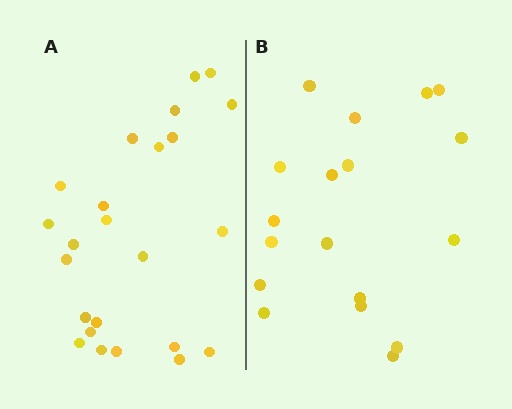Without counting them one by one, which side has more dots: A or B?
Region A (the left region) has more dots.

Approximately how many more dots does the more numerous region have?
Region A has about 6 more dots than region B.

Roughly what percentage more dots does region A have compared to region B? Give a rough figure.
About 35% more.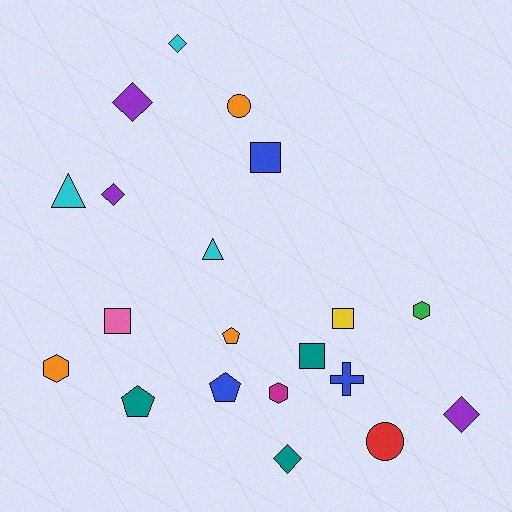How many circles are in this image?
There are 2 circles.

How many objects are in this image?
There are 20 objects.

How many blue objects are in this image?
There are 3 blue objects.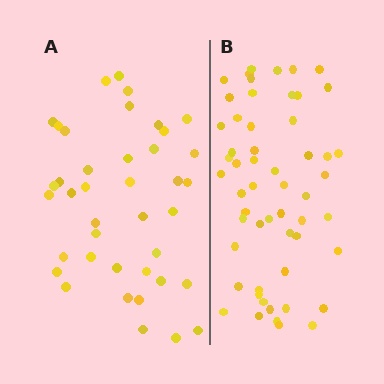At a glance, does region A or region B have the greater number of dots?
Region B (the right region) has more dots.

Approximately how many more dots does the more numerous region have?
Region B has approximately 15 more dots than region A.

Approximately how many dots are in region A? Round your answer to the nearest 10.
About 40 dots.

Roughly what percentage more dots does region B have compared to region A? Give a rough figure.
About 40% more.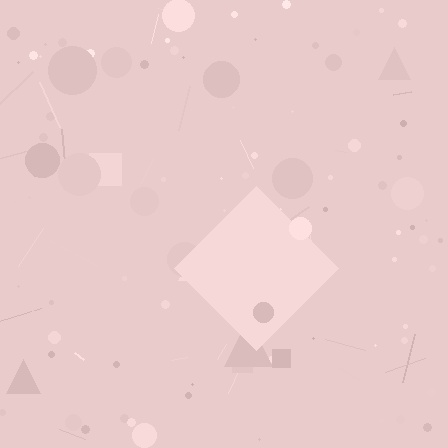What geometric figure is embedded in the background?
A diamond is embedded in the background.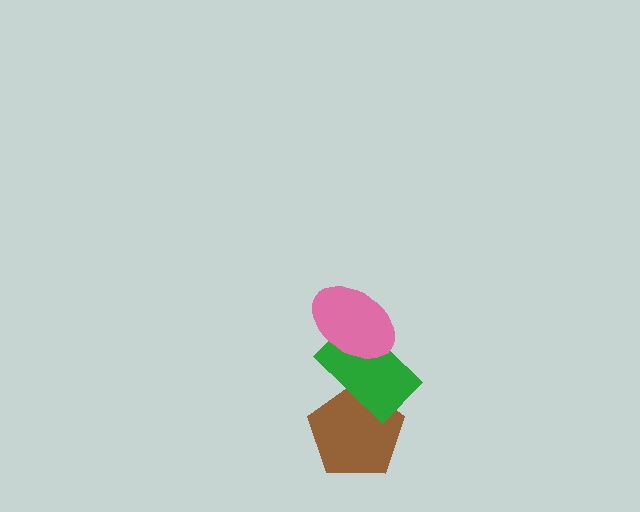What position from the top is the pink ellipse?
The pink ellipse is 1st from the top.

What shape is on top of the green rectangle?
The pink ellipse is on top of the green rectangle.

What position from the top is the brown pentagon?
The brown pentagon is 3rd from the top.